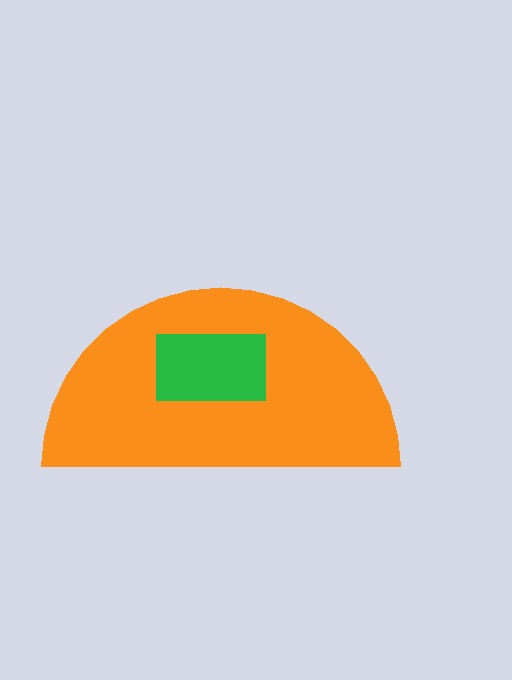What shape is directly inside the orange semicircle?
The green rectangle.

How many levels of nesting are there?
2.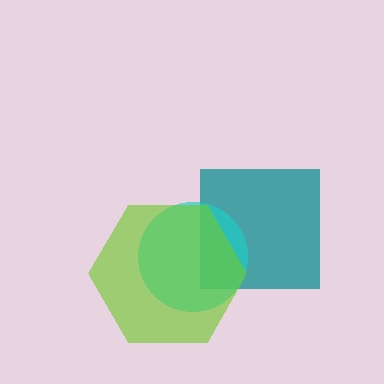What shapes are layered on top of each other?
The layered shapes are: a teal square, a cyan circle, a lime hexagon.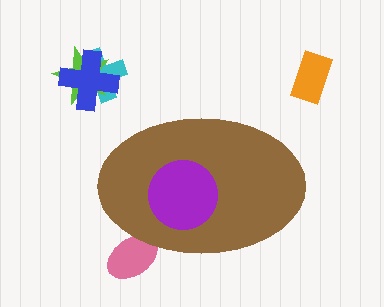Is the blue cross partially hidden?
No, the blue cross is fully visible.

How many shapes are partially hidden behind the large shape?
1 shape is partially hidden.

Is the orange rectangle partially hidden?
No, the orange rectangle is fully visible.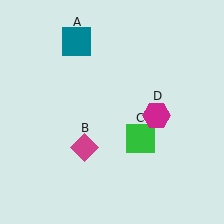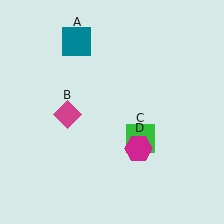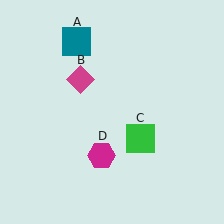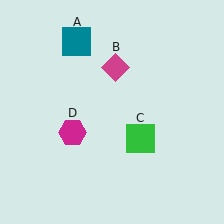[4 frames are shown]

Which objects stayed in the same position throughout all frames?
Teal square (object A) and green square (object C) remained stationary.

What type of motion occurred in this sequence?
The magenta diamond (object B), magenta hexagon (object D) rotated clockwise around the center of the scene.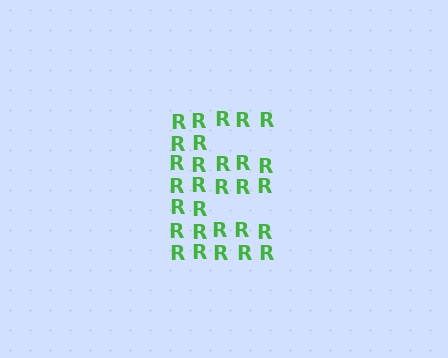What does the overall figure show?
The overall figure shows the letter E.